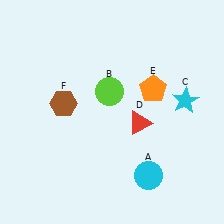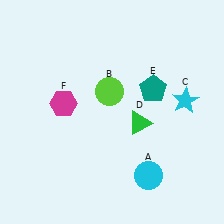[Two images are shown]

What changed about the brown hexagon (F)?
In Image 1, F is brown. In Image 2, it changed to magenta.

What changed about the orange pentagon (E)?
In Image 1, E is orange. In Image 2, it changed to teal.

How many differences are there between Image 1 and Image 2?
There are 3 differences between the two images.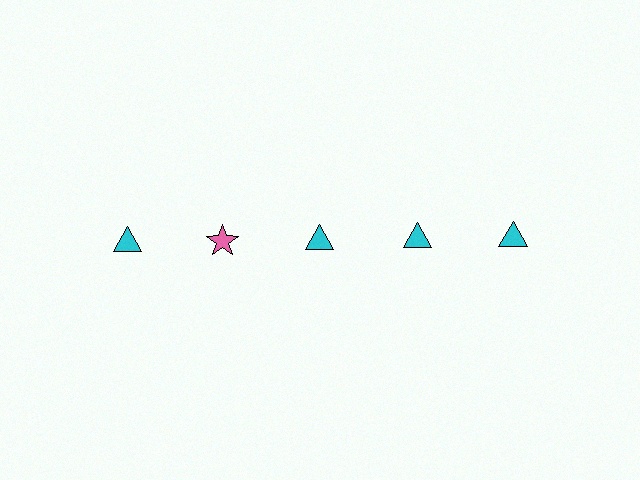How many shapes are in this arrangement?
There are 5 shapes arranged in a grid pattern.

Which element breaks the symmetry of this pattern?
The pink star in the top row, second from left column breaks the symmetry. All other shapes are cyan triangles.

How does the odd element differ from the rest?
It differs in both color (pink instead of cyan) and shape (star instead of triangle).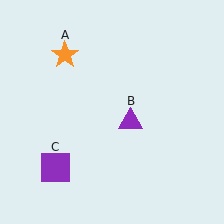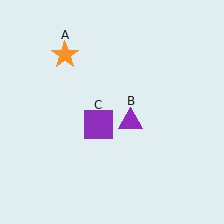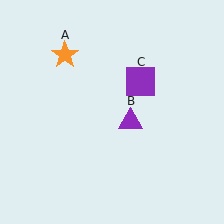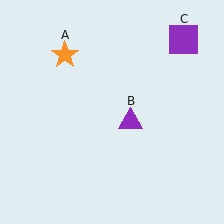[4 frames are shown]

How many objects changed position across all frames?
1 object changed position: purple square (object C).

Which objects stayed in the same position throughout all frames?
Orange star (object A) and purple triangle (object B) remained stationary.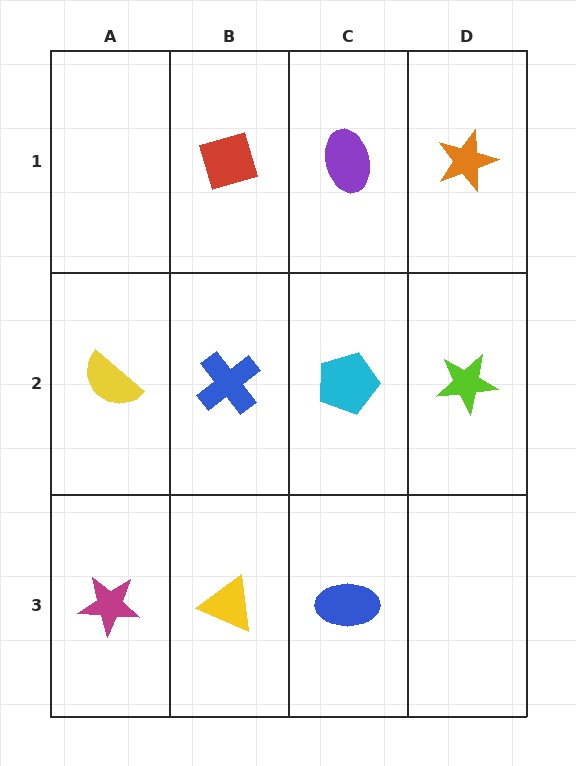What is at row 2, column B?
A blue cross.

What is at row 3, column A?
A magenta star.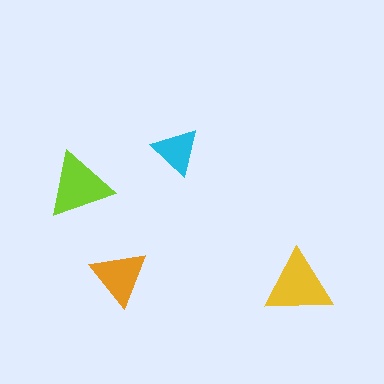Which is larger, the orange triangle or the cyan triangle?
The orange one.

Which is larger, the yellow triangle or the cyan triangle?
The yellow one.